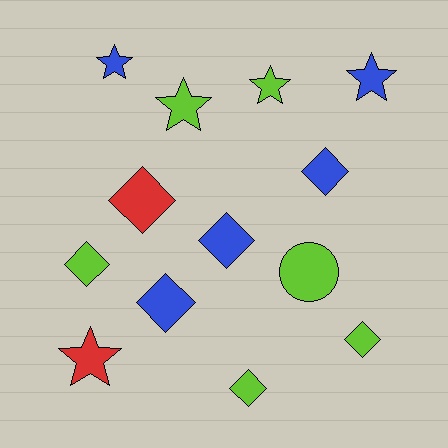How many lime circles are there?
There is 1 lime circle.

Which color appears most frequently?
Lime, with 6 objects.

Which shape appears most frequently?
Diamond, with 7 objects.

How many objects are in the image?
There are 13 objects.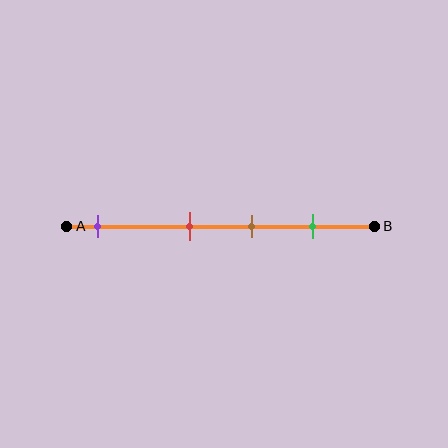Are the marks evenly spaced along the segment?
No, the marks are not evenly spaced.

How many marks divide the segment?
There are 4 marks dividing the segment.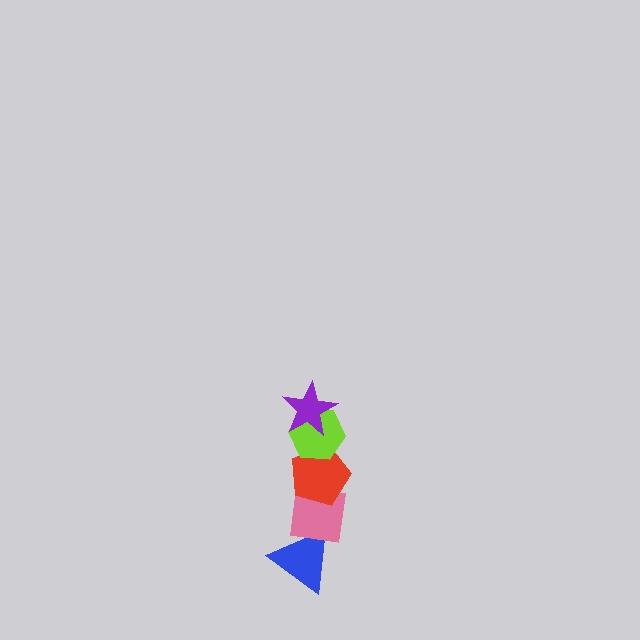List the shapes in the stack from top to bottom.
From top to bottom: the purple star, the lime hexagon, the red pentagon, the pink square, the blue triangle.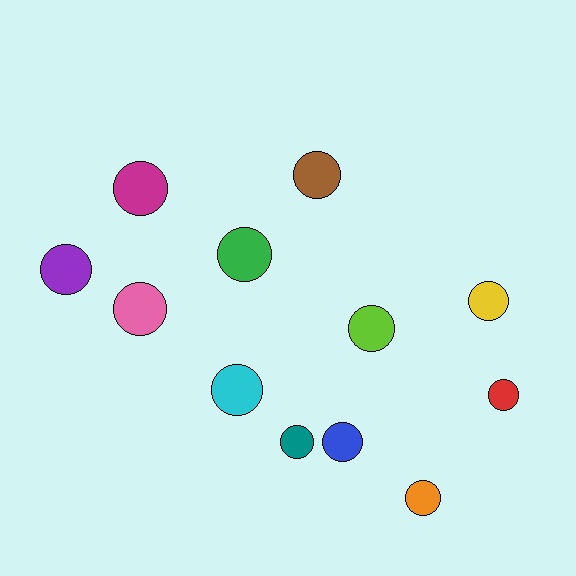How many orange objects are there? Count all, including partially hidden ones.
There is 1 orange object.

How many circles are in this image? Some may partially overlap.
There are 12 circles.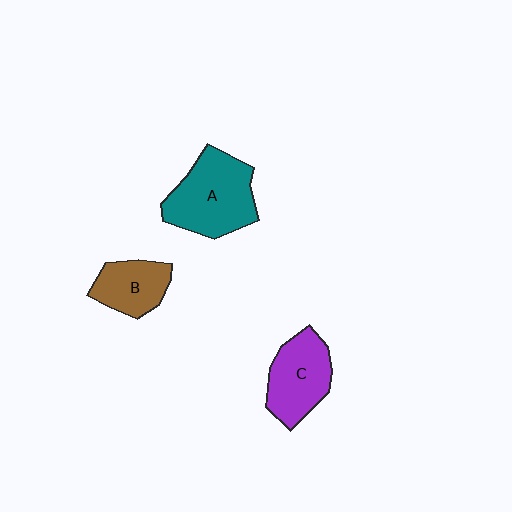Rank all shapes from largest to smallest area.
From largest to smallest: A (teal), C (purple), B (brown).